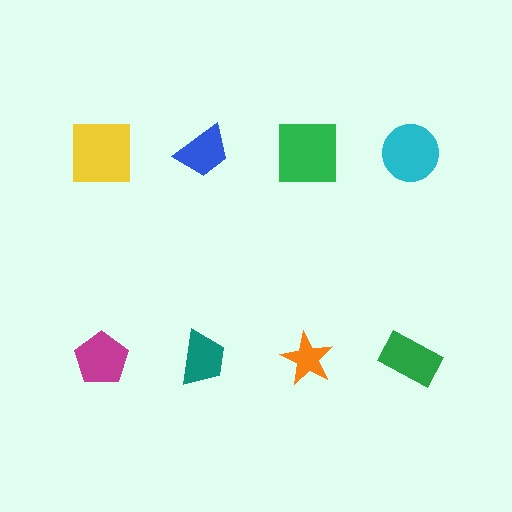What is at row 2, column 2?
A teal trapezoid.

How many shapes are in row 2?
4 shapes.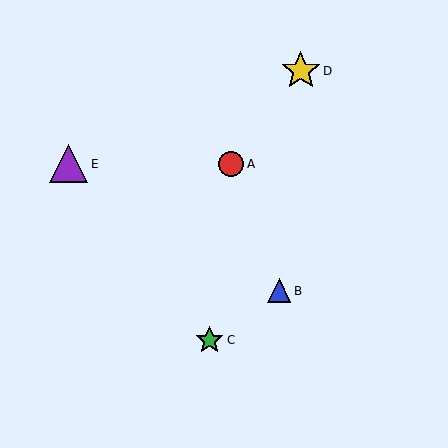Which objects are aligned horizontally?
Objects A, E are aligned horizontally.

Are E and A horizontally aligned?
Yes, both are at y≈164.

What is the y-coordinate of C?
Object C is at y≈340.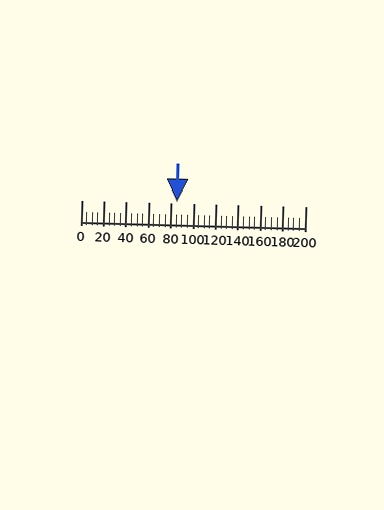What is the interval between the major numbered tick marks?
The major tick marks are spaced 20 units apart.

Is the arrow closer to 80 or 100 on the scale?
The arrow is closer to 80.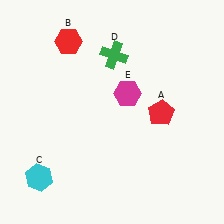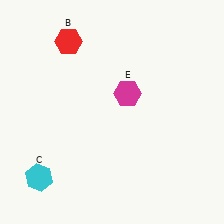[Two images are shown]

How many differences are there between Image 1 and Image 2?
There are 2 differences between the two images.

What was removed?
The green cross (D), the red pentagon (A) were removed in Image 2.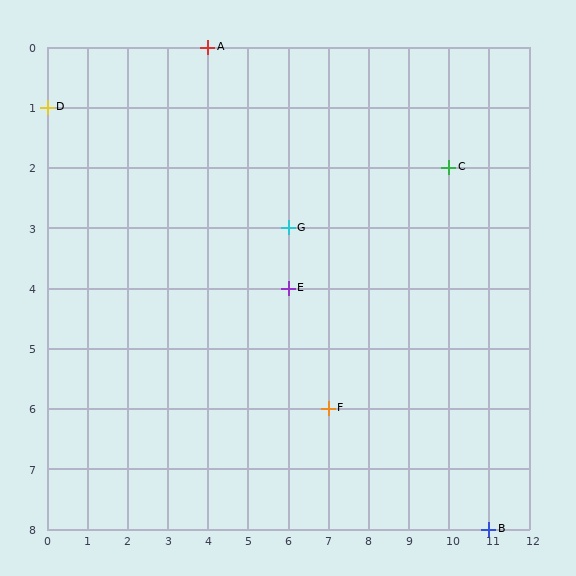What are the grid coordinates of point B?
Point B is at grid coordinates (11, 8).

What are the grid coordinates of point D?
Point D is at grid coordinates (0, 1).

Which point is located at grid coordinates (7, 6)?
Point F is at (7, 6).